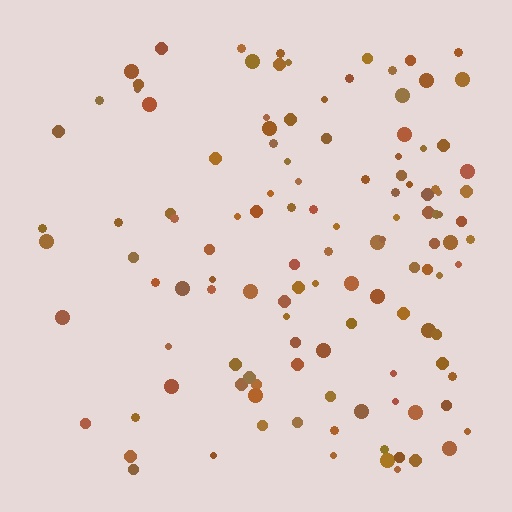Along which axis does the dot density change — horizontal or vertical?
Horizontal.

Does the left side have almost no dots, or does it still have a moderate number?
Still a moderate number, just noticeably fewer than the right.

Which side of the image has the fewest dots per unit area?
The left.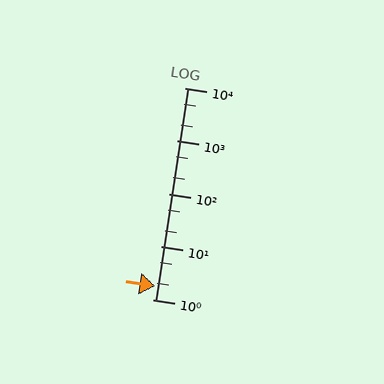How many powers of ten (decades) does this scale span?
The scale spans 4 decades, from 1 to 10000.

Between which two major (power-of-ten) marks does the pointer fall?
The pointer is between 1 and 10.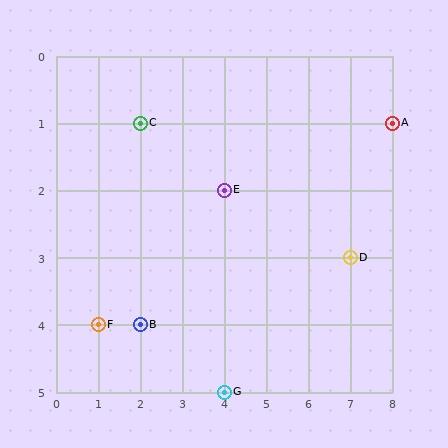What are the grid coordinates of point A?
Point A is at grid coordinates (8, 1).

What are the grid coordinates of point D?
Point D is at grid coordinates (7, 3).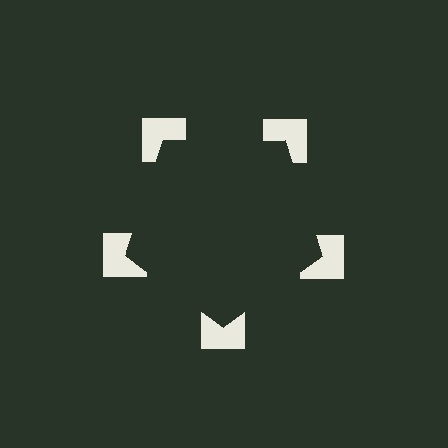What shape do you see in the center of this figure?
An illusory pentagon — its edges are inferred from the aligned wedge cuts in the notched squares, not physically drawn.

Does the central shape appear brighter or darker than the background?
It typically appears slightly darker than the background, even though no actual brightness change is drawn.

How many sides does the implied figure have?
5 sides.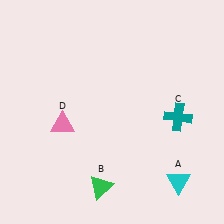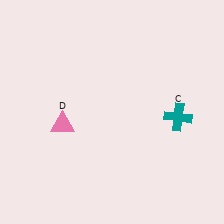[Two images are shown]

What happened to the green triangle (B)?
The green triangle (B) was removed in Image 2. It was in the bottom-left area of Image 1.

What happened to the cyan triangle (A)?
The cyan triangle (A) was removed in Image 2. It was in the bottom-right area of Image 1.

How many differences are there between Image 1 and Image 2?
There are 2 differences between the two images.